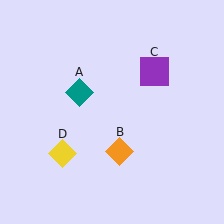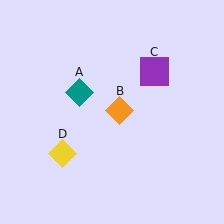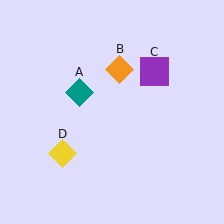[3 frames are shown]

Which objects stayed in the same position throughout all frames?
Teal diamond (object A) and purple square (object C) and yellow diamond (object D) remained stationary.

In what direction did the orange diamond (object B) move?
The orange diamond (object B) moved up.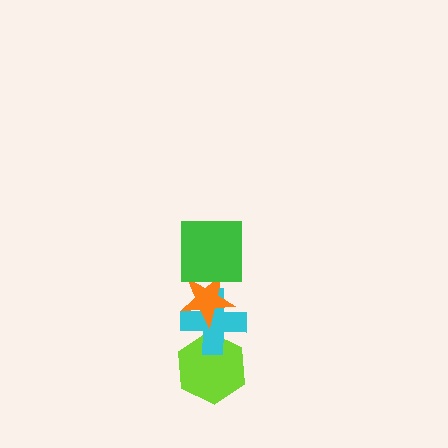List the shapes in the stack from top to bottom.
From top to bottom: the green square, the orange star, the cyan cross, the lime hexagon.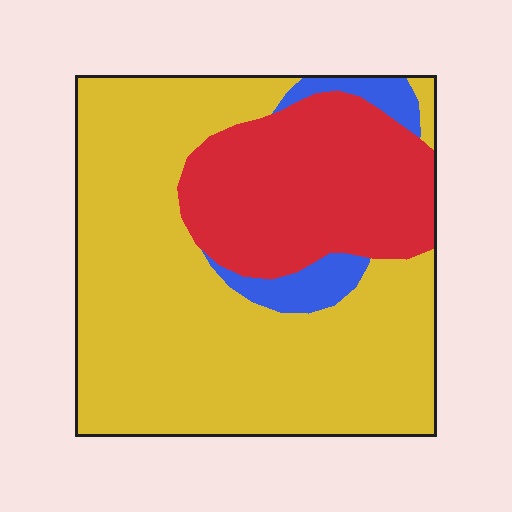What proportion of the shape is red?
Red takes up about one quarter (1/4) of the shape.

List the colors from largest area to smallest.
From largest to smallest: yellow, red, blue.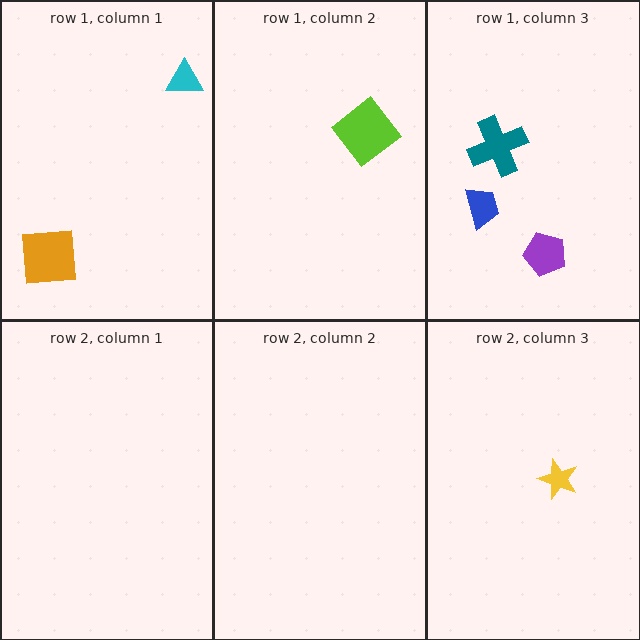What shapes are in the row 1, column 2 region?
The lime diamond.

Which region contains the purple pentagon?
The row 1, column 3 region.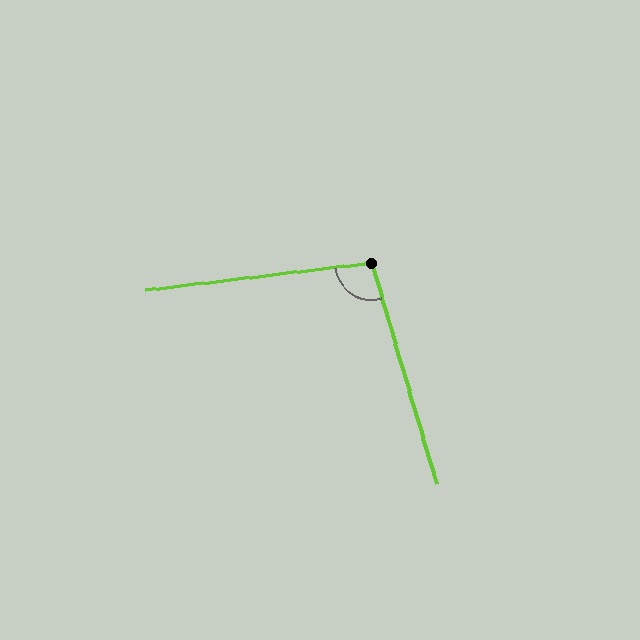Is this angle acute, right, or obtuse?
It is obtuse.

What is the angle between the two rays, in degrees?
Approximately 99 degrees.